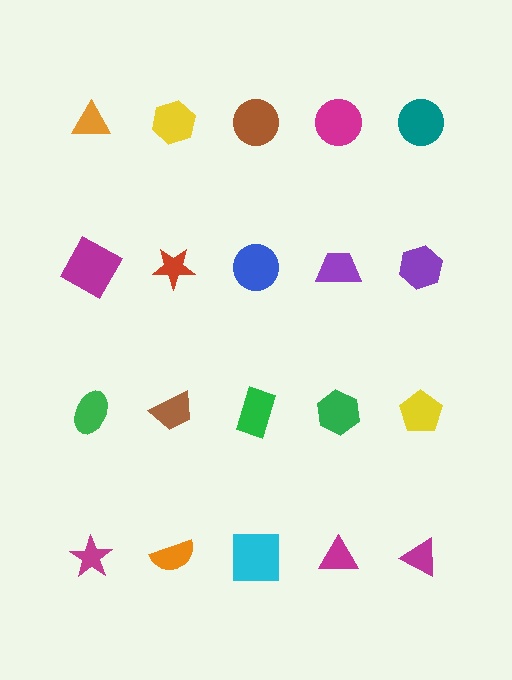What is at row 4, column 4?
A magenta triangle.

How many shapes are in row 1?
5 shapes.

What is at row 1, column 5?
A teal circle.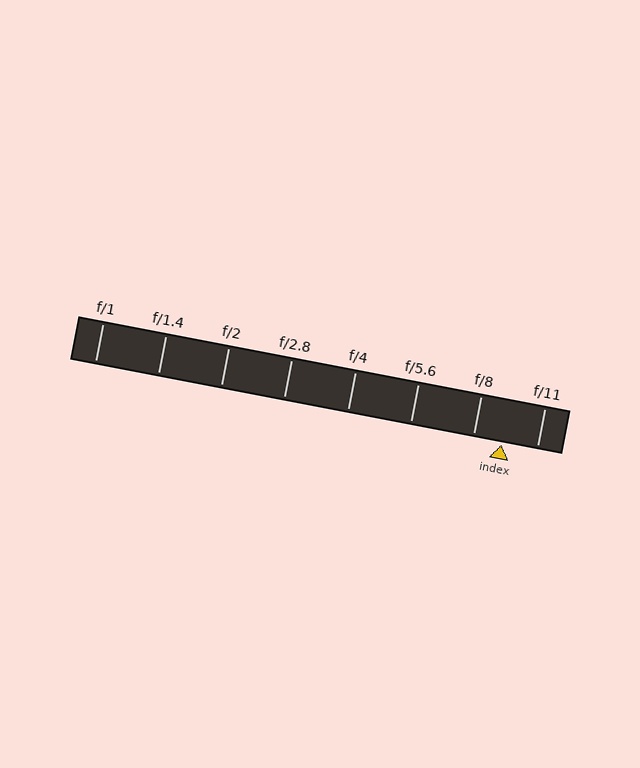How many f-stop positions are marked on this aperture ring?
There are 8 f-stop positions marked.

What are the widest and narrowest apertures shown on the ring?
The widest aperture shown is f/1 and the narrowest is f/11.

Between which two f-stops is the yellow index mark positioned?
The index mark is between f/8 and f/11.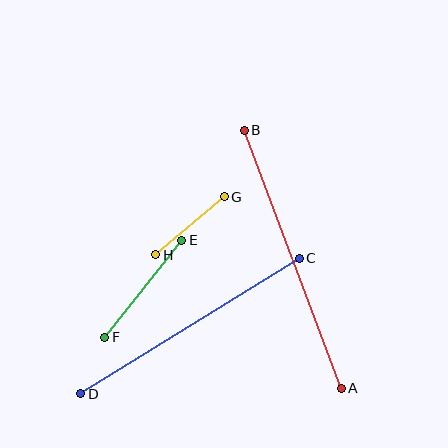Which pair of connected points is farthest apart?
Points A and B are farthest apart.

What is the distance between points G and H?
The distance is approximately 90 pixels.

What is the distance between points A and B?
The distance is approximately 275 pixels.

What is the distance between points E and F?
The distance is approximately 124 pixels.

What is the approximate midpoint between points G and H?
The midpoint is at approximately (190, 226) pixels.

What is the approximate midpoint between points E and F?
The midpoint is at approximately (143, 289) pixels.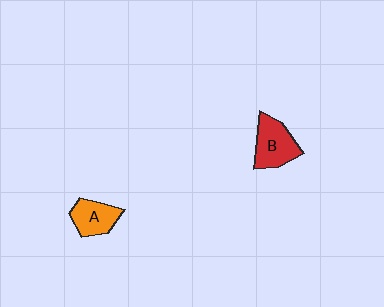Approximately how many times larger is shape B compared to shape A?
Approximately 1.3 times.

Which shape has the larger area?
Shape B (red).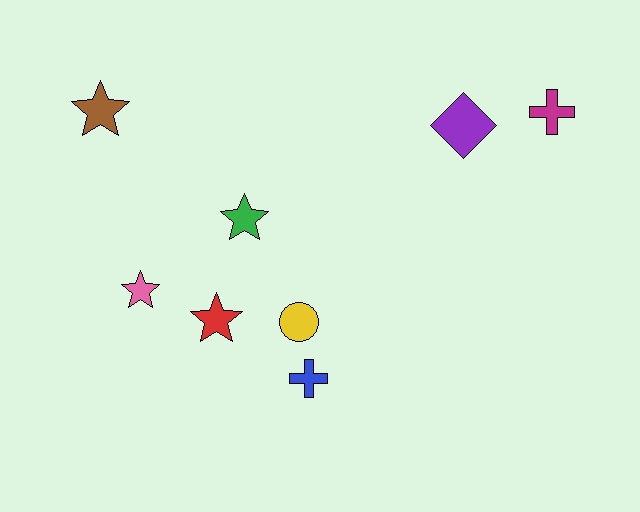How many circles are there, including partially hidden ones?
There is 1 circle.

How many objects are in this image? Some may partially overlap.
There are 8 objects.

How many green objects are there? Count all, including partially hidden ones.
There is 1 green object.